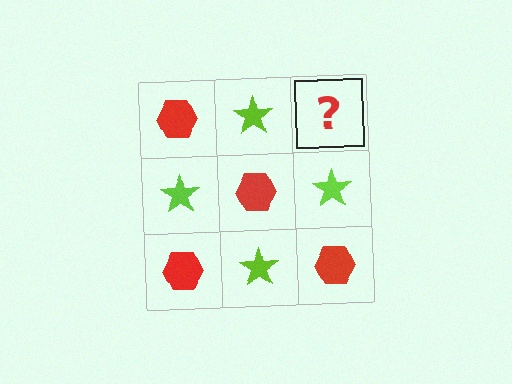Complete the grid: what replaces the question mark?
The question mark should be replaced with a red hexagon.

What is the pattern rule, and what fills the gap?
The rule is that it alternates red hexagon and lime star in a checkerboard pattern. The gap should be filled with a red hexagon.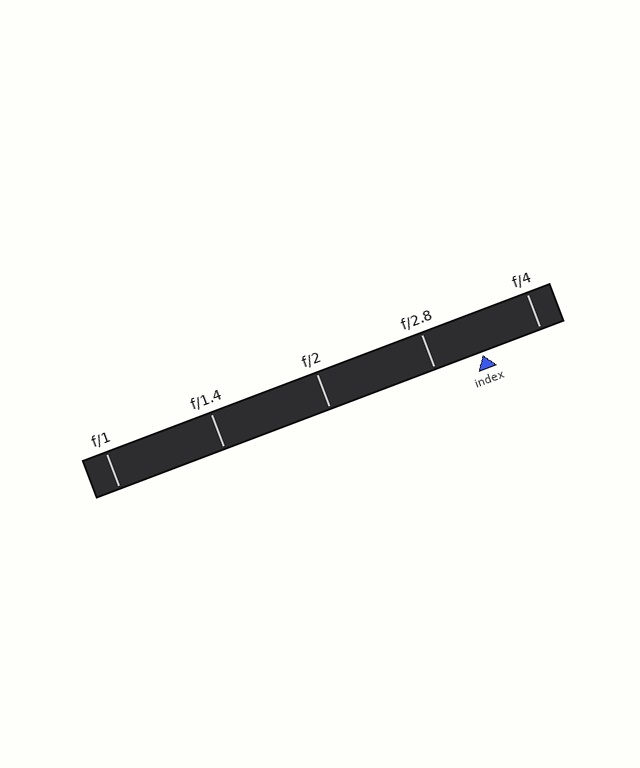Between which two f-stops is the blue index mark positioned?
The index mark is between f/2.8 and f/4.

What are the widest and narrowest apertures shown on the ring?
The widest aperture shown is f/1 and the narrowest is f/4.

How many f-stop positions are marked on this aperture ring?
There are 5 f-stop positions marked.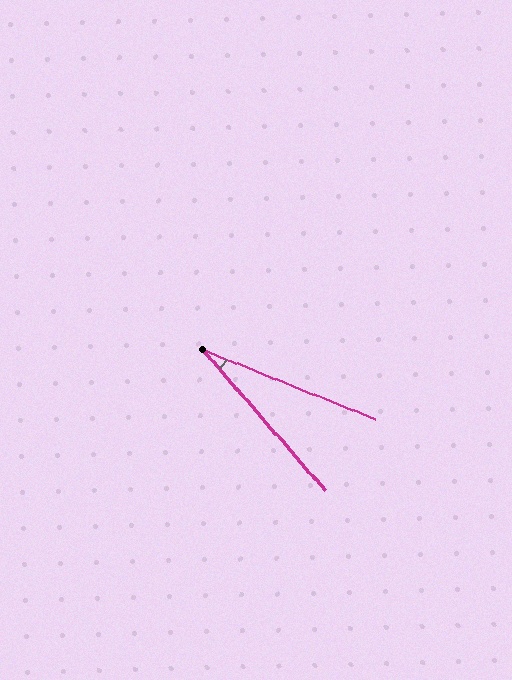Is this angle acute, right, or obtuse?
It is acute.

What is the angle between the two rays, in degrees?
Approximately 27 degrees.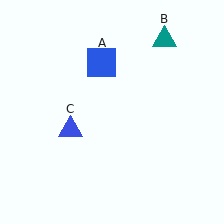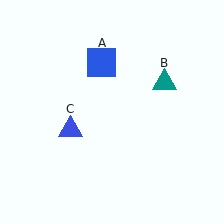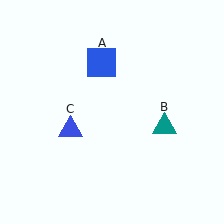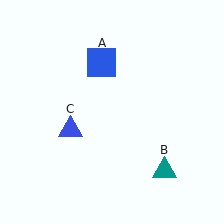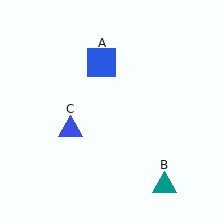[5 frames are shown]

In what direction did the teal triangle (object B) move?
The teal triangle (object B) moved down.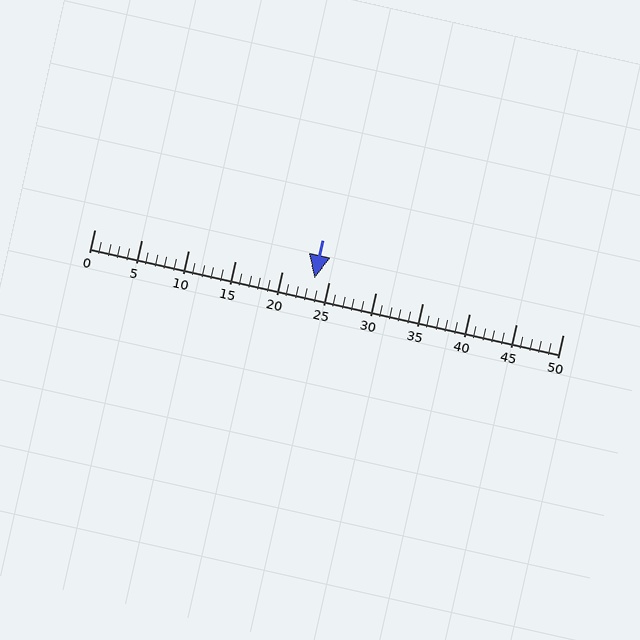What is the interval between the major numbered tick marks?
The major tick marks are spaced 5 units apart.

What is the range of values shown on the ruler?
The ruler shows values from 0 to 50.